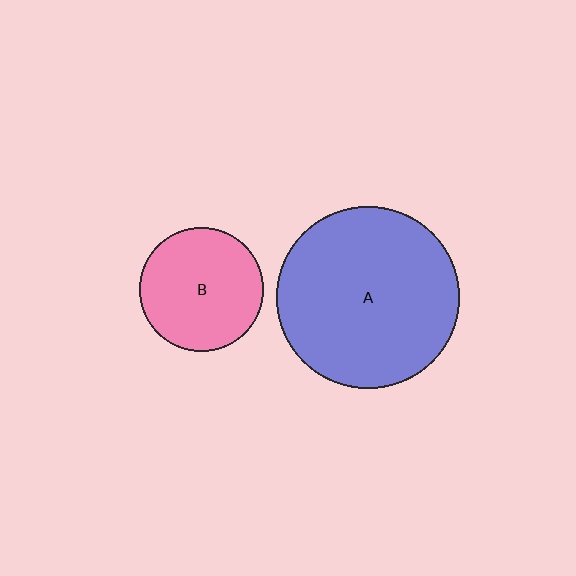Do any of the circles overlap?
No, none of the circles overlap.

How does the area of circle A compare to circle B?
Approximately 2.2 times.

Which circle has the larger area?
Circle A (blue).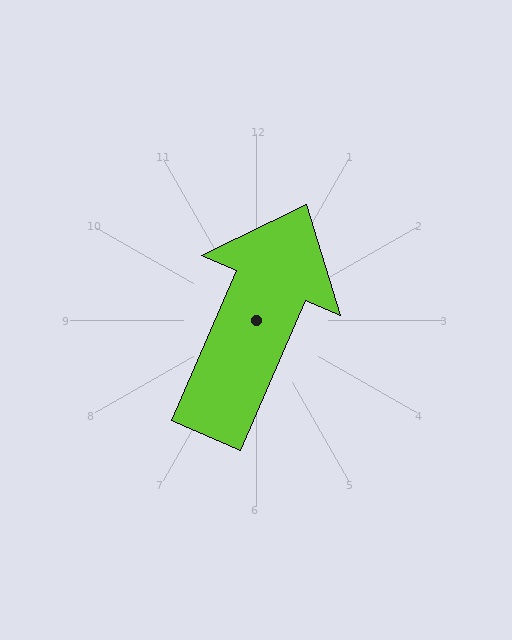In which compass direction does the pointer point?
Northeast.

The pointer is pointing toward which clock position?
Roughly 1 o'clock.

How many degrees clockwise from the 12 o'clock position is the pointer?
Approximately 24 degrees.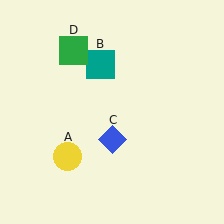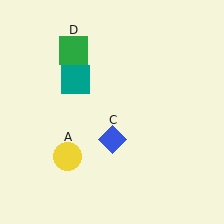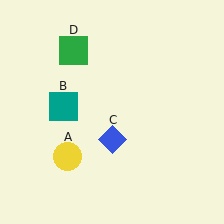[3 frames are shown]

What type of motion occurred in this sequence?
The teal square (object B) rotated counterclockwise around the center of the scene.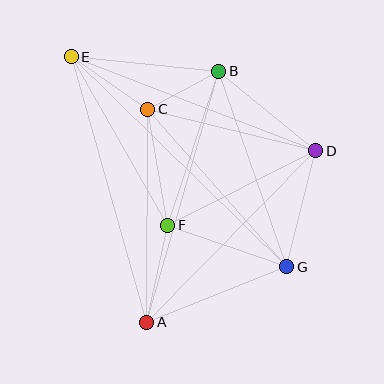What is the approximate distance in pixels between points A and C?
The distance between A and C is approximately 213 pixels.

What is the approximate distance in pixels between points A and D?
The distance between A and D is approximately 241 pixels.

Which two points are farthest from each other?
Points E and G are farthest from each other.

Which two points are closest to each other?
Points B and C are closest to each other.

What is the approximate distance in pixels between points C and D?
The distance between C and D is approximately 173 pixels.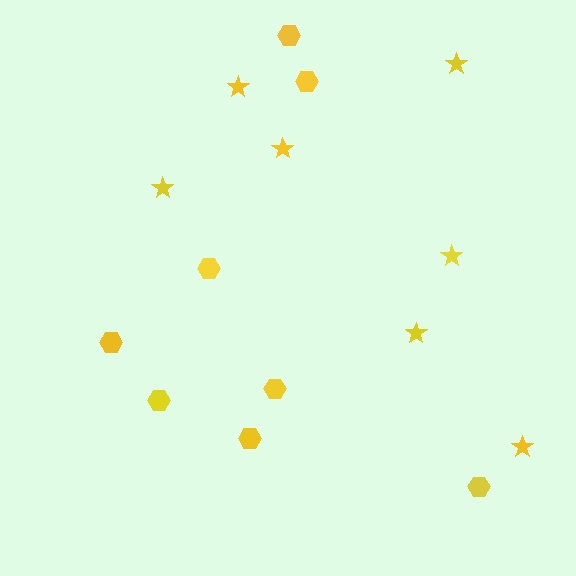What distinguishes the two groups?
There are 2 groups: one group of hexagons (8) and one group of stars (7).